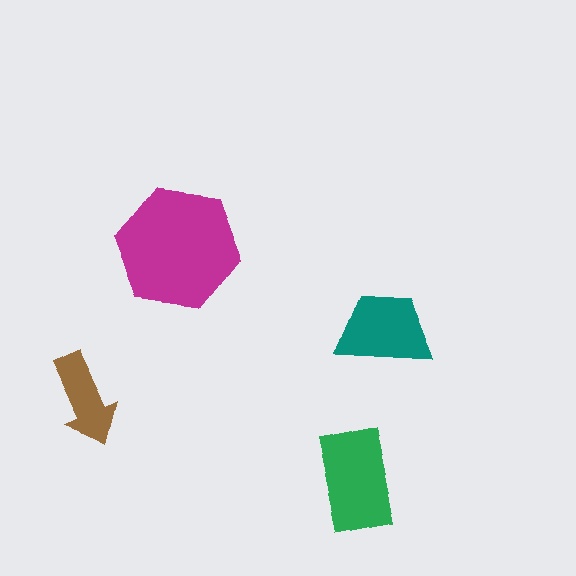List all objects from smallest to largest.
The brown arrow, the teal trapezoid, the green rectangle, the magenta hexagon.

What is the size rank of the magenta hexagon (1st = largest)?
1st.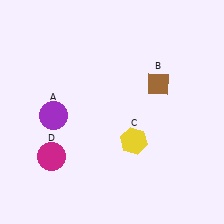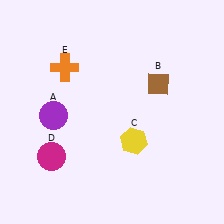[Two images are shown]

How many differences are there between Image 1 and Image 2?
There is 1 difference between the two images.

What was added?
An orange cross (E) was added in Image 2.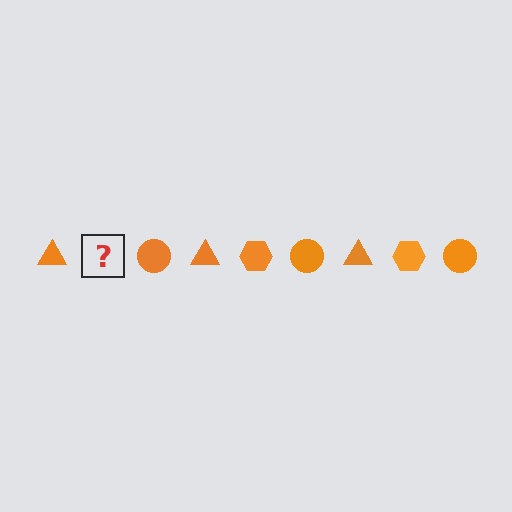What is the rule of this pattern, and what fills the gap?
The rule is that the pattern cycles through triangle, hexagon, circle shapes in orange. The gap should be filled with an orange hexagon.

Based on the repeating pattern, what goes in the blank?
The blank should be an orange hexagon.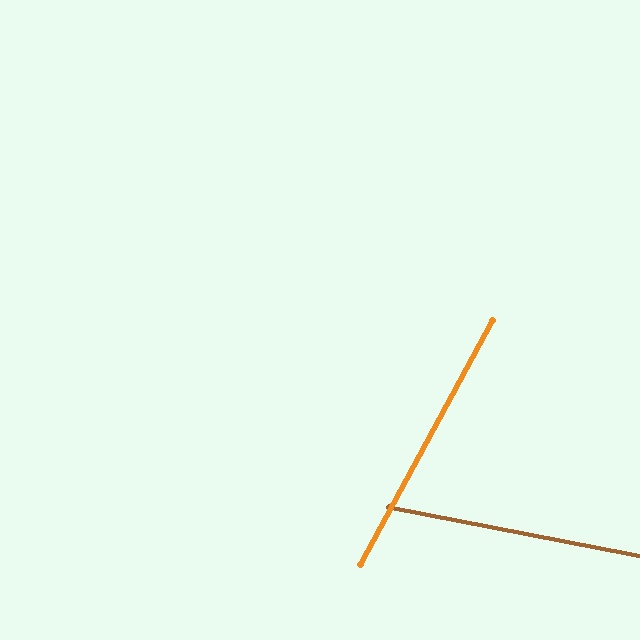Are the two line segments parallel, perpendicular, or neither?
Neither parallel nor perpendicular — they differ by about 73°.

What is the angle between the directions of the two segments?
Approximately 73 degrees.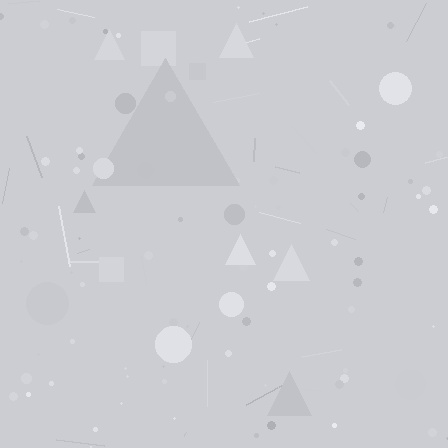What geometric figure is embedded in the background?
A triangle is embedded in the background.